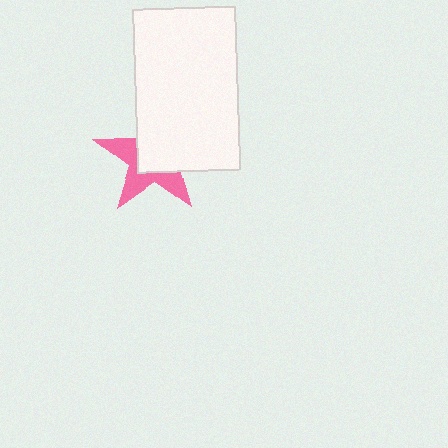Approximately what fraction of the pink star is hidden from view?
Roughly 56% of the pink star is hidden behind the white rectangle.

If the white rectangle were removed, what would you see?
You would see the complete pink star.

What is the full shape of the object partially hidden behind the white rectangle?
The partially hidden object is a pink star.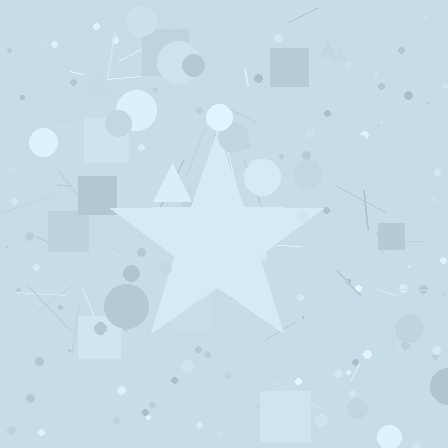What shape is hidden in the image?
A star is hidden in the image.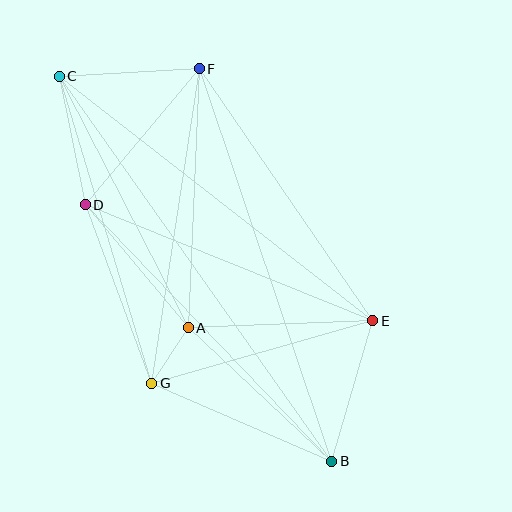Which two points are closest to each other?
Points A and G are closest to each other.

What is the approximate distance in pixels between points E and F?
The distance between E and F is approximately 306 pixels.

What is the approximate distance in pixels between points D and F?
The distance between D and F is approximately 178 pixels.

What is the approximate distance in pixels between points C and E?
The distance between C and E is approximately 398 pixels.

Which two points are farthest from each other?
Points B and C are farthest from each other.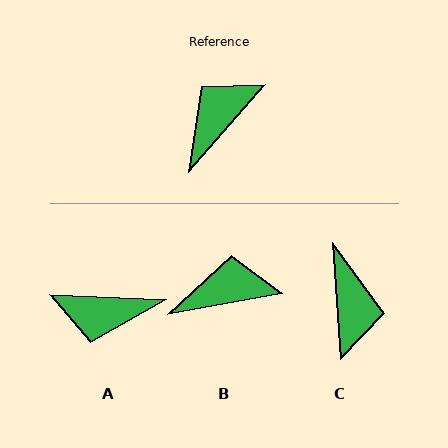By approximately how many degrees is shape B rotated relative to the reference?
Approximately 39 degrees clockwise.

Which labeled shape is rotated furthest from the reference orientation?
C, about 135 degrees away.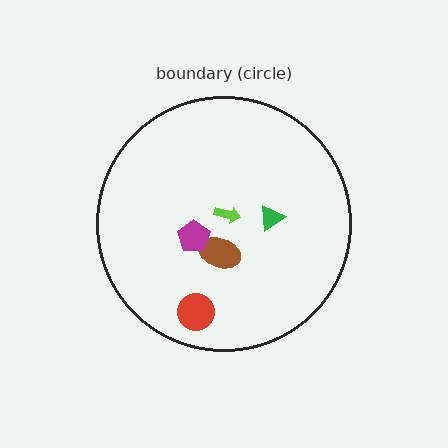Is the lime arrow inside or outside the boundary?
Inside.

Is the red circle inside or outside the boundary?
Inside.